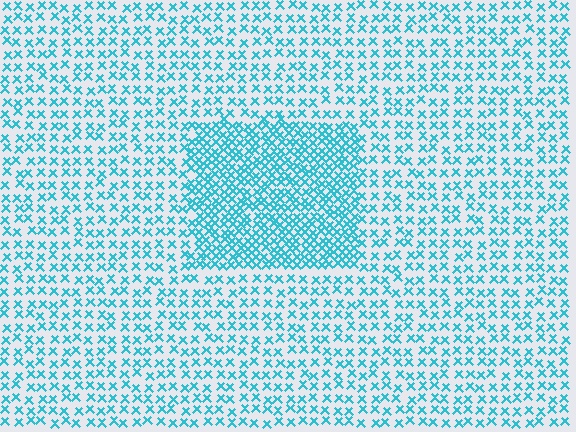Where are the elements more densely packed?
The elements are more densely packed inside the rectangle boundary.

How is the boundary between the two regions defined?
The boundary is defined by a change in element density (approximately 2.1x ratio). All elements are the same color, size, and shape.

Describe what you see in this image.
The image contains small cyan elements arranged at two different densities. A rectangle-shaped region is visible where the elements are more densely packed than the surrounding area.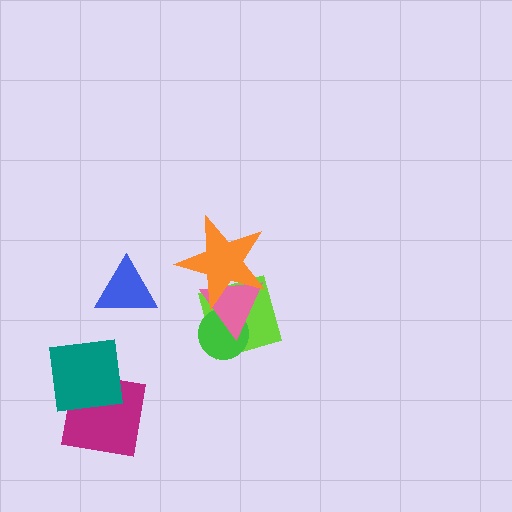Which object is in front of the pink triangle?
The orange star is in front of the pink triangle.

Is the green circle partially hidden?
Yes, it is partially covered by another shape.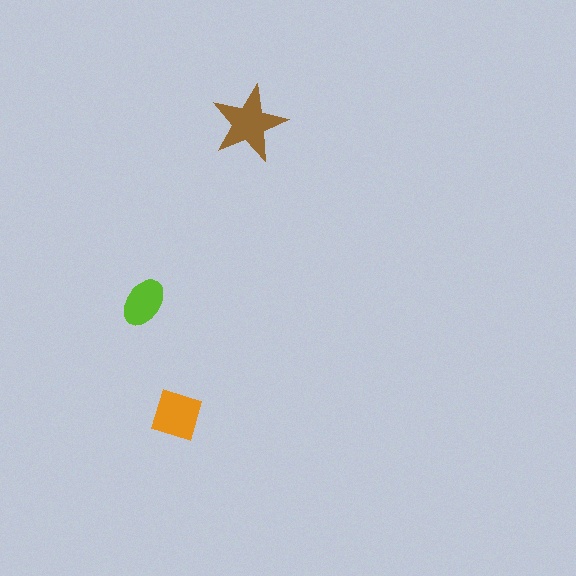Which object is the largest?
The brown star.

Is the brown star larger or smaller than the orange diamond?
Larger.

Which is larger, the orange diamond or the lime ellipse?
The orange diamond.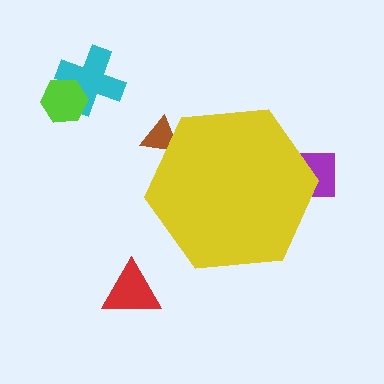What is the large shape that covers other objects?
A yellow hexagon.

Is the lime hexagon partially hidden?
No, the lime hexagon is fully visible.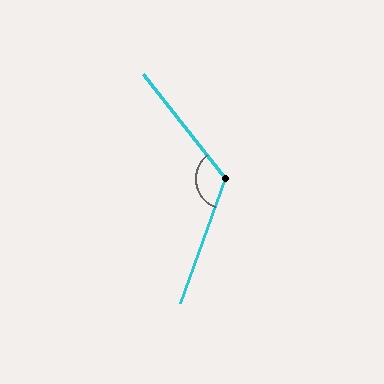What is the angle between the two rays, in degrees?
Approximately 122 degrees.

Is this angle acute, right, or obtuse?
It is obtuse.